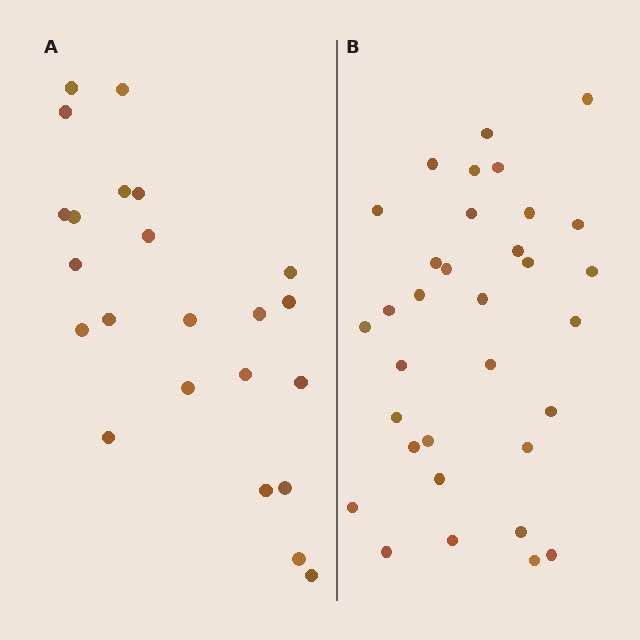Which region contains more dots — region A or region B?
Region B (the right region) has more dots.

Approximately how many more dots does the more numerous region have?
Region B has roughly 10 or so more dots than region A.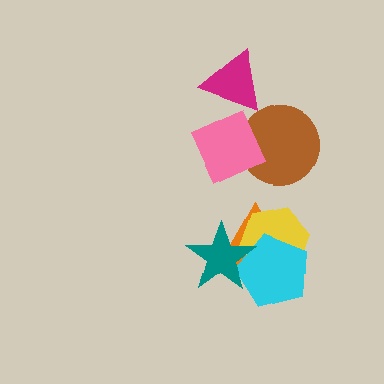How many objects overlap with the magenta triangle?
0 objects overlap with the magenta triangle.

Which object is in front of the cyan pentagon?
The teal star is in front of the cyan pentagon.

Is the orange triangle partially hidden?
Yes, it is partially covered by another shape.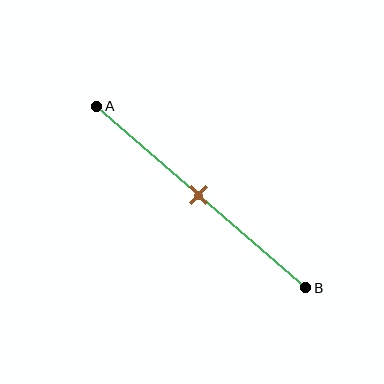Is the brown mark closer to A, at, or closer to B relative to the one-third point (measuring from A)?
The brown mark is closer to point B than the one-third point of segment AB.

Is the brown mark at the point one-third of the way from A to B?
No, the mark is at about 50% from A, not at the 33% one-third point.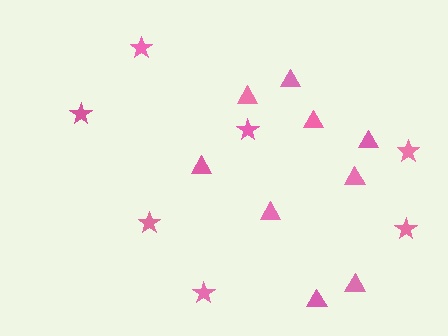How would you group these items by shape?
There are 2 groups: one group of stars (7) and one group of triangles (9).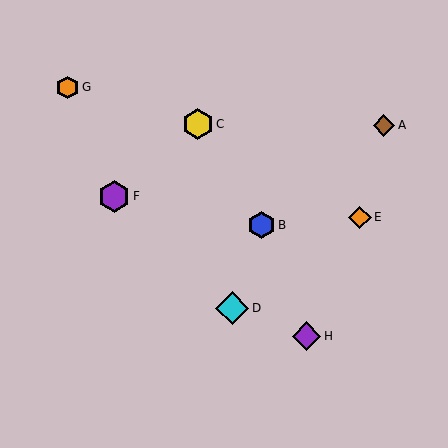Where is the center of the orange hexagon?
The center of the orange hexagon is at (68, 87).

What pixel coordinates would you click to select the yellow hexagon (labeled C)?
Click at (198, 124) to select the yellow hexagon C.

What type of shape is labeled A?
Shape A is a brown diamond.